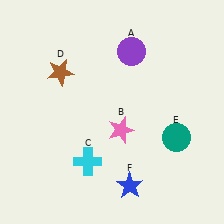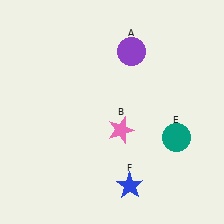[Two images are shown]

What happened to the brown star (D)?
The brown star (D) was removed in Image 2. It was in the top-left area of Image 1.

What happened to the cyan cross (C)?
The cyan cross (C) was removed in Image 2. It was in the bottom-left area of Image 1.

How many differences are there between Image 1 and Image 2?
There are 2 differences between the two images.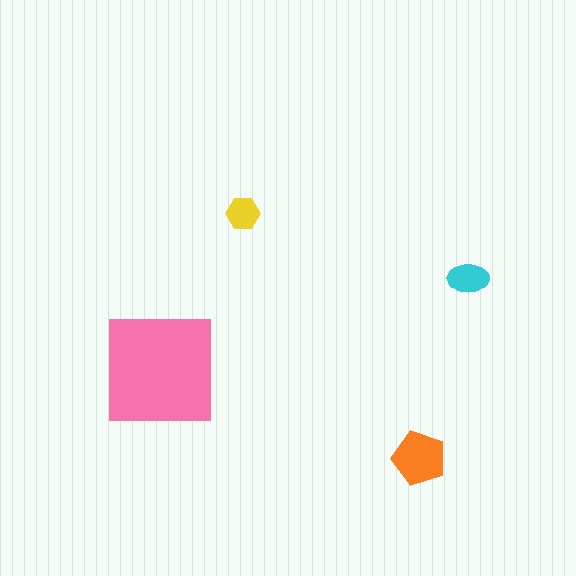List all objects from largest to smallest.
The pink square, the orange pentagon, the cyan ellipse, the yellow hexagon.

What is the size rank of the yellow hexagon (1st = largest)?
4th.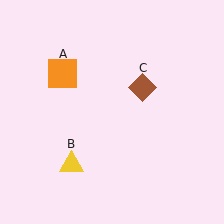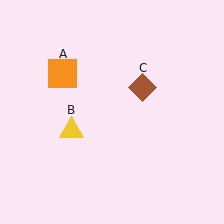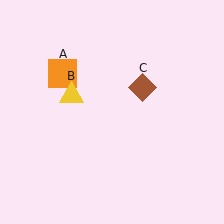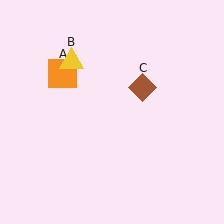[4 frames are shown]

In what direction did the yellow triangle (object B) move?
The yellow triangle (object B) moved up.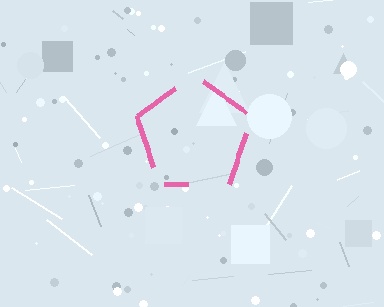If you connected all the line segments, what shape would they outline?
They would outline a pentagon.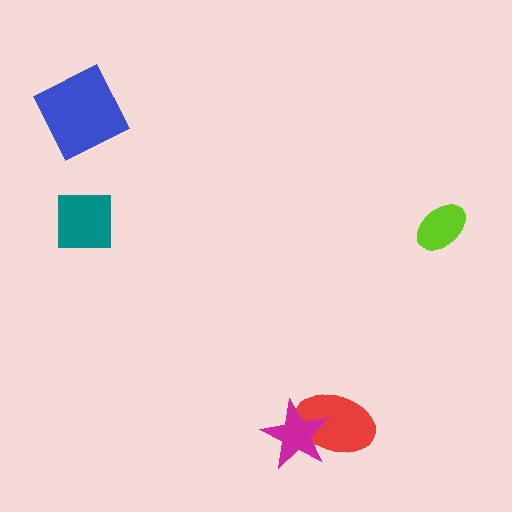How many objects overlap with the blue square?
0 objects overlap with the blue square.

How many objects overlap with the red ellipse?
1 object overlaps with the red ellipse.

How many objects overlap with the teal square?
0 objects overlap with the teal square.